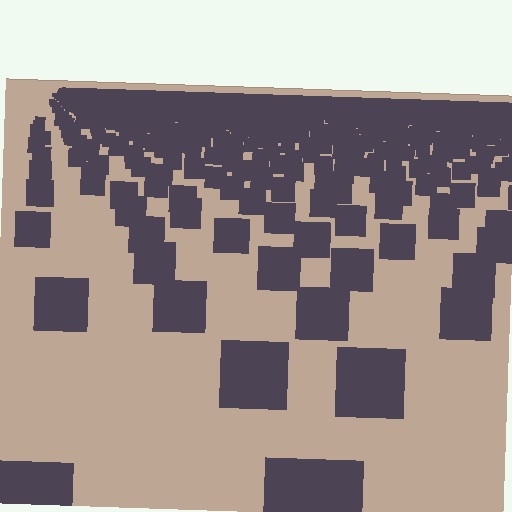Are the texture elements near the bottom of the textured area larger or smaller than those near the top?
Larger. Near the bottom, elements are closer to the viewer and appear at a bigger on-screen size.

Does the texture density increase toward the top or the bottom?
Density increases toward the top.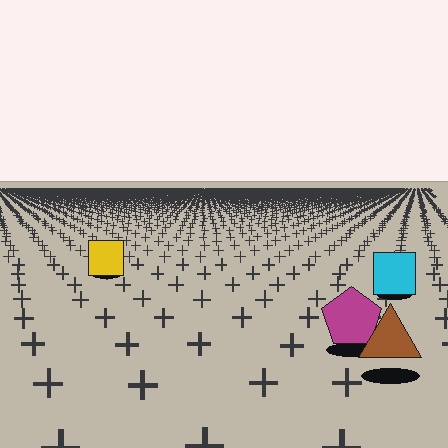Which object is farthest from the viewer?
The yellow square is farthest from the viewer. It appears smaller and the ground texture around it is denser.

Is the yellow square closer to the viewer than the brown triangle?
No. The brown triangle is closer — you can tell from the texture gradient: the ground texture is coarser near it.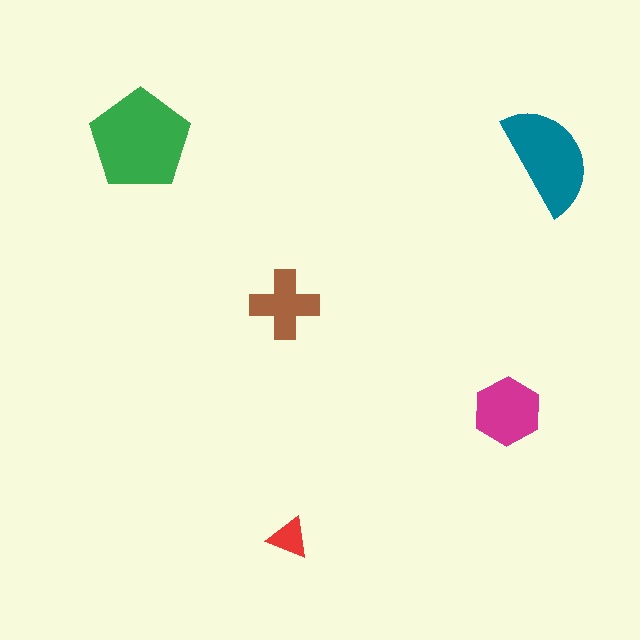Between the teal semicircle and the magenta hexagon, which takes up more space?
The teal semicircle.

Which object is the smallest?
The red triangle.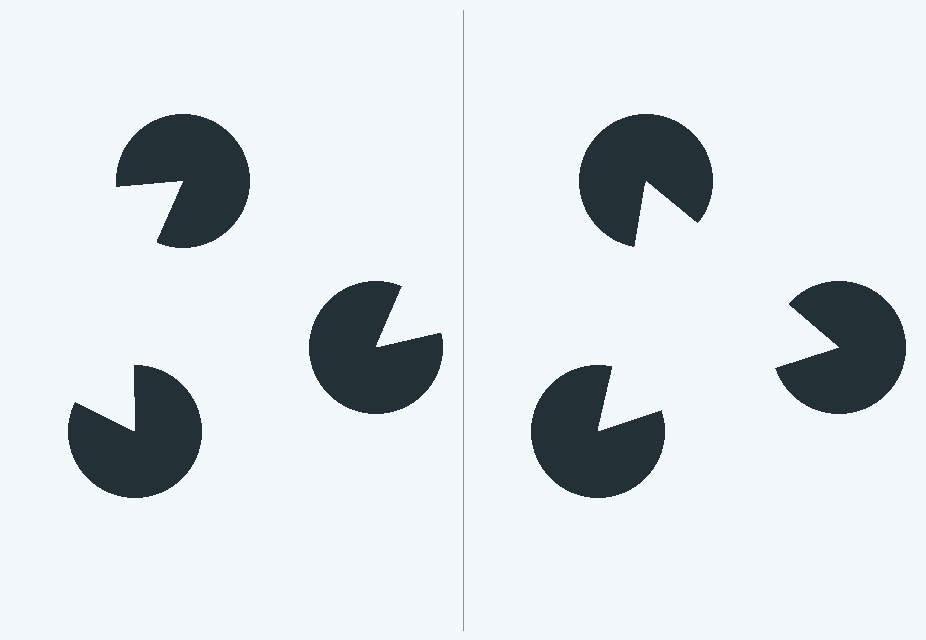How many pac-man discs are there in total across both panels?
6 — 3 on each side.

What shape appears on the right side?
An illusory triangle.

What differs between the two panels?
The pac-man discs are positioned identically on both sides; only the wedge orientations differ. On the right they align to a triangle; on the left they are misaligned.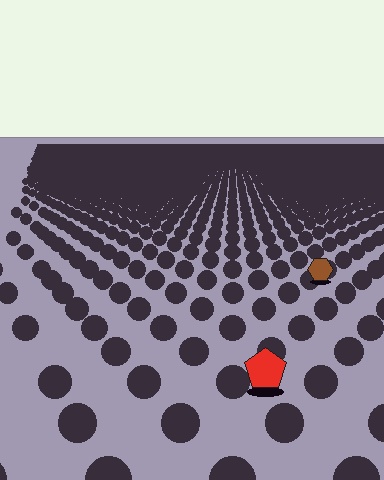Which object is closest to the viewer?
The red pentagon is closest. The texture marks near it are larger and more spread out.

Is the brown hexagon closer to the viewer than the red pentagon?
No. The red pentagon is closer — you can tell from the texture gradient: the ground texture is coarser near it.